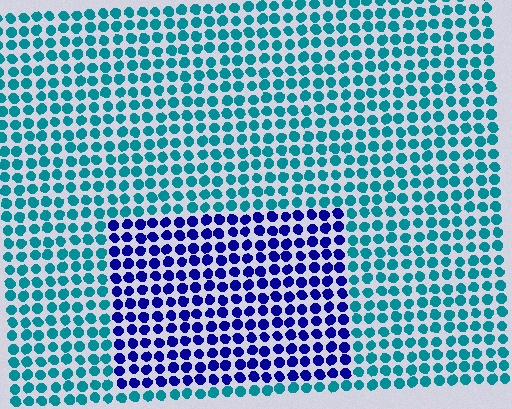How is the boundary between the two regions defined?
The boundary is defined purely by a slight shift in hue (about 59 degrees). Spacing, size, and orientation are identical on both sides.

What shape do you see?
I see a rectangle.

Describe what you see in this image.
The image is filled with small teal elements in a uniform arrangement. A rectangle-shaped region is visible where the elements are tinted to a slightly different hue, forming a subtle color boundary.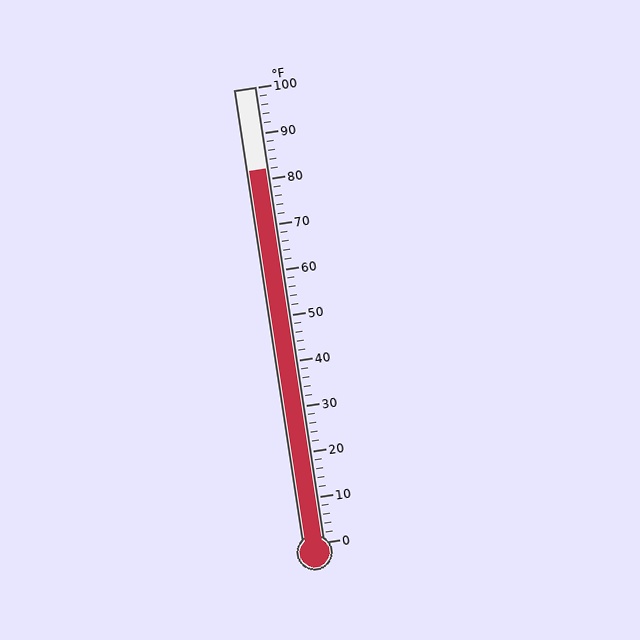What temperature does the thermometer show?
The thermometer shows approximately 82°F.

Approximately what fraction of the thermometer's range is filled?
The thermometer is filled to approximately 80% of its range.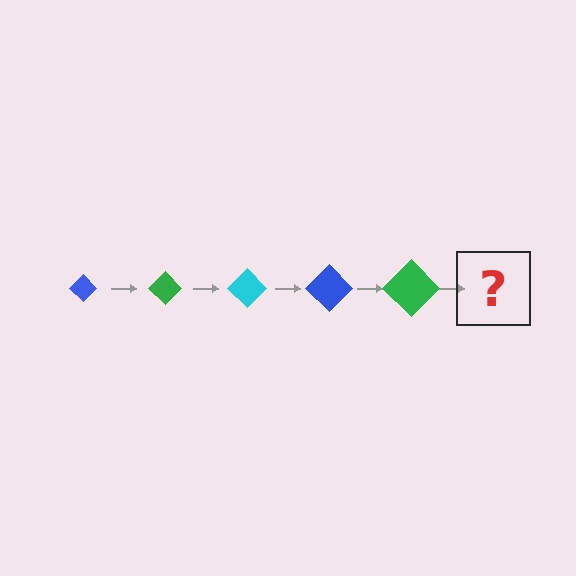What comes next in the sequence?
The next element should be a cyan diamond, larger than the previous one.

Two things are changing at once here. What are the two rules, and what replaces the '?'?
The two rules are that the diamond grows larger each step and the color cycles through blue, green, and cyan. The '?' should be a cyan diamond, larger than the previous one.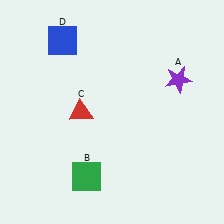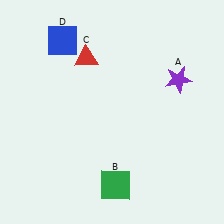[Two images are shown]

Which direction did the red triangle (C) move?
The red triangle (C) moved up.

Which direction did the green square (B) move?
The green square (B) moved right.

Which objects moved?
The objects that moved are: the green square (B), the red triangle (C).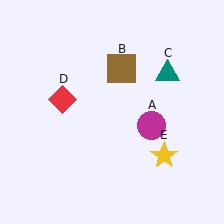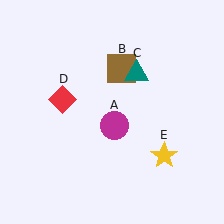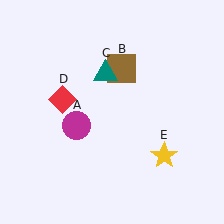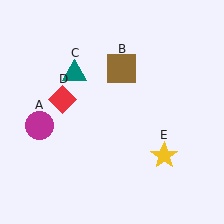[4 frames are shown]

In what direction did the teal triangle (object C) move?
The teal triangle (object C) moved left.